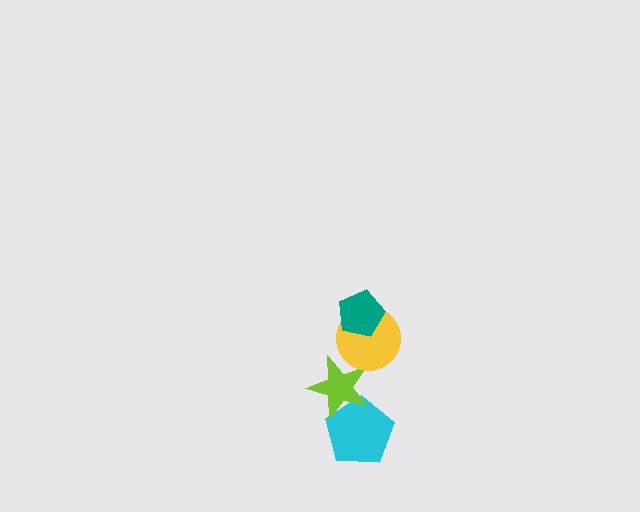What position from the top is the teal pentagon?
The teal pentagon is 1st from the top.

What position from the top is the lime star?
The lime star is 3rd from the top.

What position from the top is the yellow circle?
The yellow circle is 2nd from the top.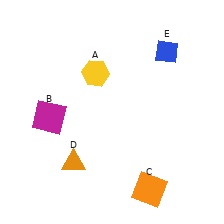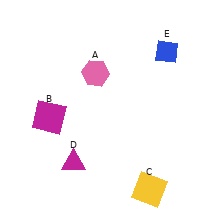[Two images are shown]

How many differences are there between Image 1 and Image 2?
There are 3 differences between the two images.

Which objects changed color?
A changed from yellow to pink. C changed from orange to yellow. D changed from orange to magenta.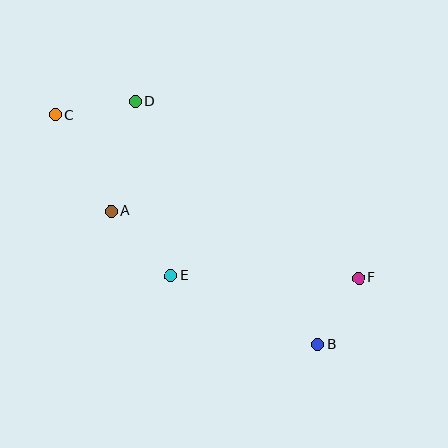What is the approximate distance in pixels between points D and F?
The distance between D and F is approximately 285 pixels.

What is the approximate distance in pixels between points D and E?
The distance between D and E is approximately 178 pixels.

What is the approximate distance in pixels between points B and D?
The distance between B and D is approximately 304 pixels.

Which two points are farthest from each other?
Points B and C are farthest from each other.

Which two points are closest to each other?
Points B and F are closest to each other.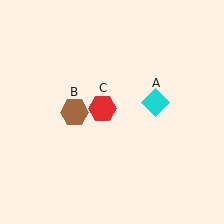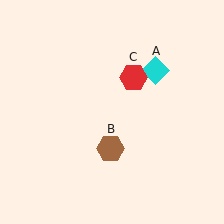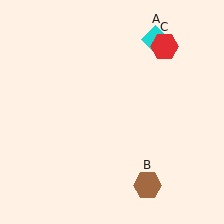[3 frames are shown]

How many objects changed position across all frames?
3 objects changed position: cyan diamond (object A), brown hexagon (object B), red hexagon (object C).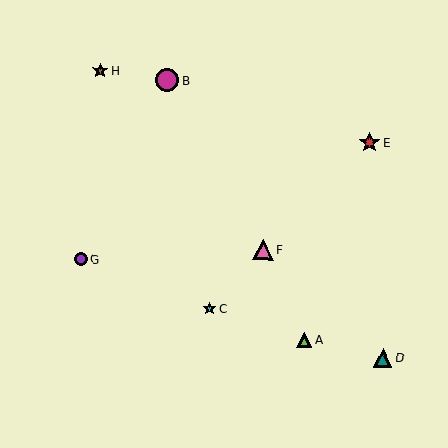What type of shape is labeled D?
Shape D is a teal triangle.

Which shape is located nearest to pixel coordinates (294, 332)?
The lime triangle (labeled A) at (304, 340) is nearest to that location.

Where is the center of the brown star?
The center of the brown star is at (100, 70).